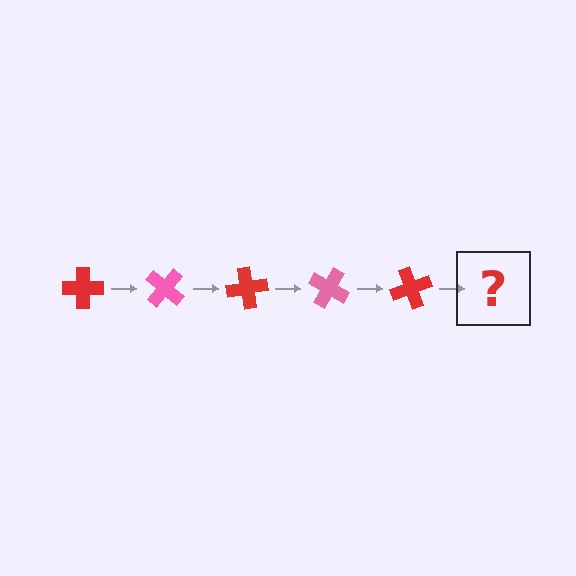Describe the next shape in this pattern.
It should be a pink cross, rotated 200 degrees from the start.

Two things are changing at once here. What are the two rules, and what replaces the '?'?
The two rules are that it rotates 40 degrees each step and the color cycles through red and pink. The '?' should be a pink cross, rotated 200 degrees from the start.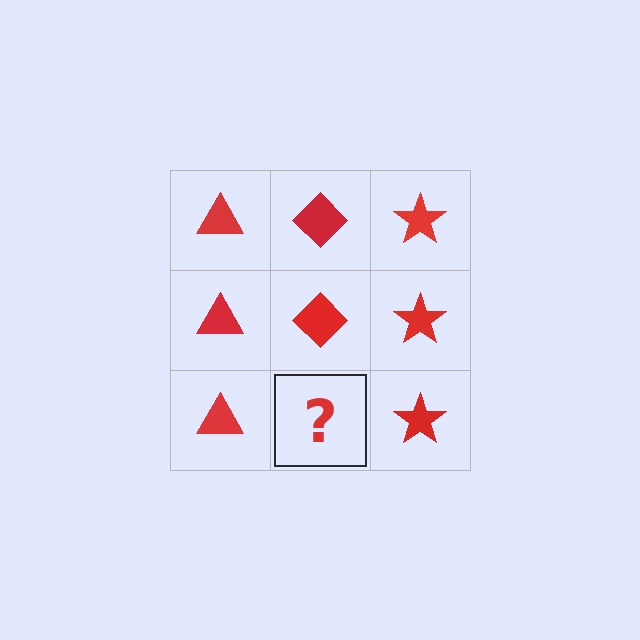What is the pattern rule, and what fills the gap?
The rule is that each column has a consistent shape. The gap should be filled with a red diamond.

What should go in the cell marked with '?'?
The missing cell should contain a red diamond.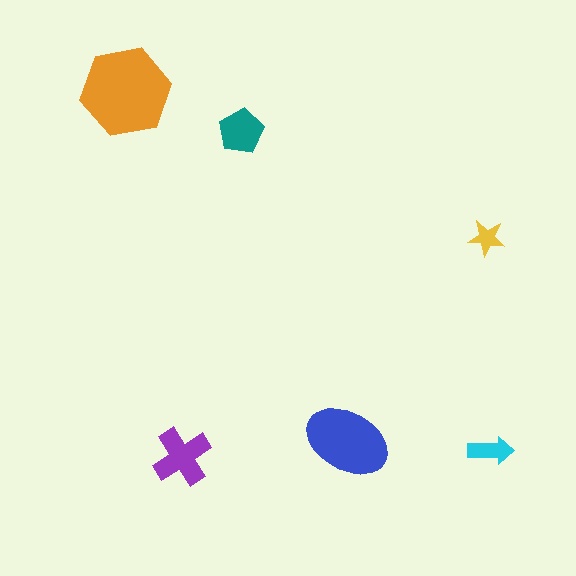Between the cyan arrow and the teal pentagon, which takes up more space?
The teal pentagon.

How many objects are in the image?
There are 6 objects in the image.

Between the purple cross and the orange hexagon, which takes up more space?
The orange hexagon.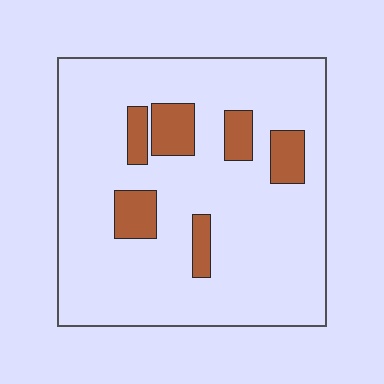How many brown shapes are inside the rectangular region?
6.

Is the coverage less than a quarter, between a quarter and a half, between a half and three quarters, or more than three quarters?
Less than a quarter.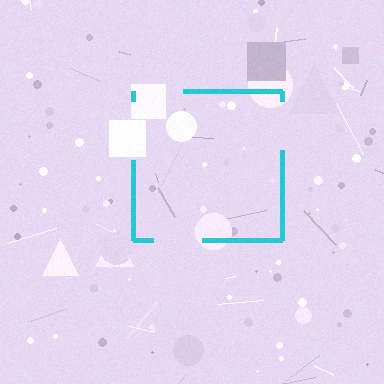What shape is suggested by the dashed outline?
The dashed outline suggests a square.